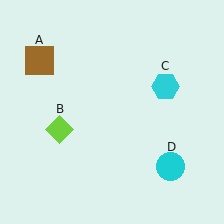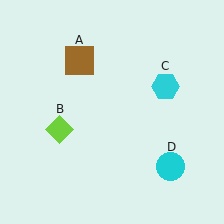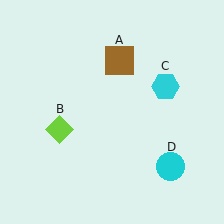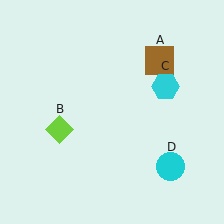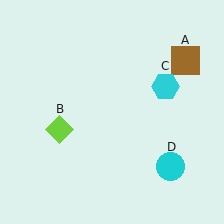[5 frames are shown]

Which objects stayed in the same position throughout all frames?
Lime diamond (object B) and cyan hexagon (object C) and cyan circle (object D) remained stationary.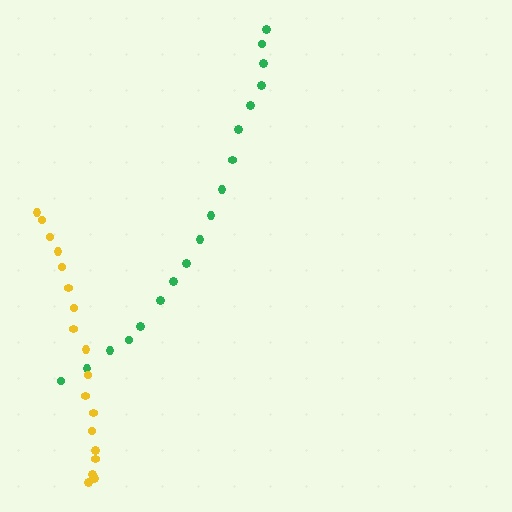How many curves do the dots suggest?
There are 2 distinct paths.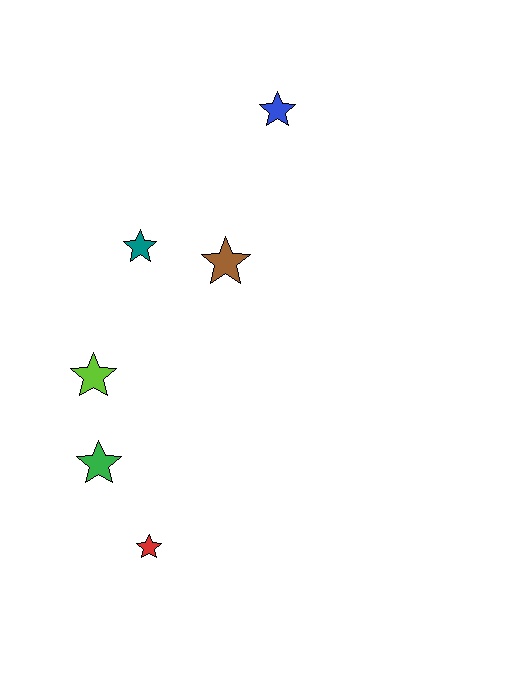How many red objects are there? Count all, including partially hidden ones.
There is 1 red object.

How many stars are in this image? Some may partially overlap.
There are 6 stars.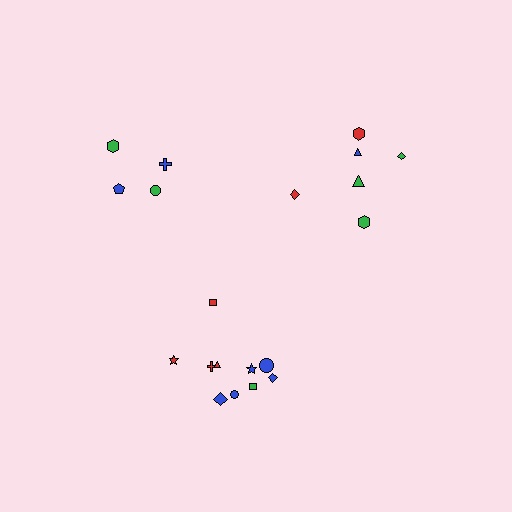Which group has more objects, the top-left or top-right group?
The top-right group.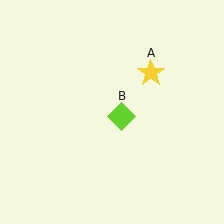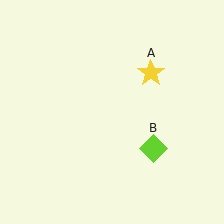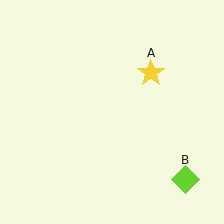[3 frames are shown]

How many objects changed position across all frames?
1 object changed position: lime diamond (object B).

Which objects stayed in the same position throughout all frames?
Yellow star (object A) remained stationary.